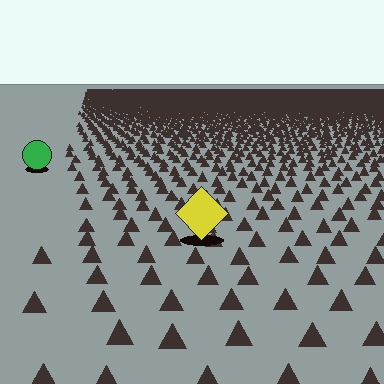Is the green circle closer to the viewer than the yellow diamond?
No. The yellow diamond is closer — you can tell from the texture gradient: the ground texture is coarser near it.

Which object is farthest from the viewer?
The green circle is farthest from the viewer. It appears smaller and the ground texture around it is denser.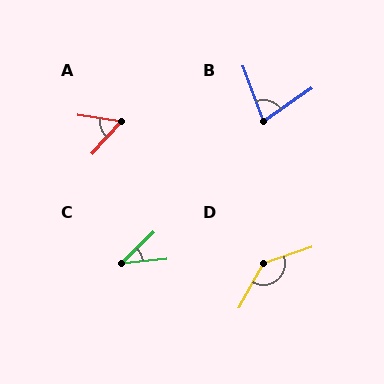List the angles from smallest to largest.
C (39°), A (55°), B (75°), D (138°).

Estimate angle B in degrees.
Approximately 75 degrees.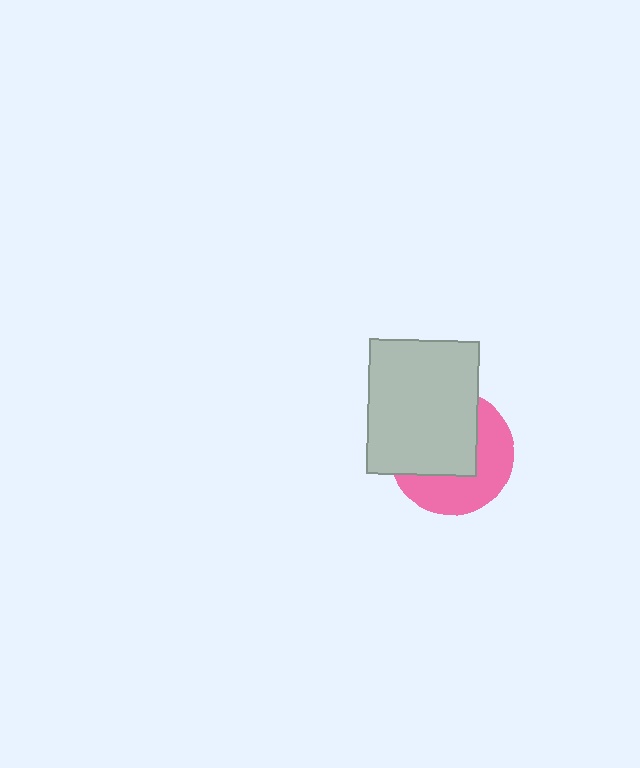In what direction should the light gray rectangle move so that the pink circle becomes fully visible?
The light gray rectangle should move toward the upper-left. That is the shortest direction to clear the overlap and leave the pink circle fully visible.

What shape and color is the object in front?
The object in front is a light gray rectangle.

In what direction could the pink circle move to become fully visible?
The pink circle could move toward the lower-right. That would shift it out from behind the light gray rectangle entirely.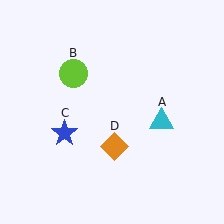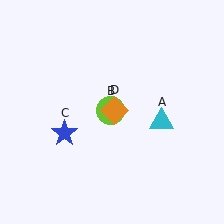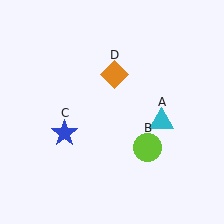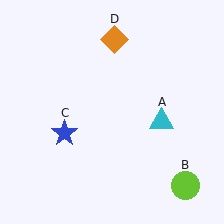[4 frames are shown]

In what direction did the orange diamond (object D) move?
The orange diamond (object D) moved up.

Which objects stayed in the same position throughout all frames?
Cyan triangle (object A) and blue star (object C) remained stationary.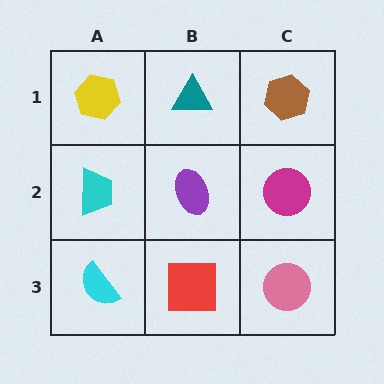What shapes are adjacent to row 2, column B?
A teal triangle (row 1, column B), a red square (row 3, column B), a cyan trapezoid (row 2, column A), a magenta circle (row 2, column C).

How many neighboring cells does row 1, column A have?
2.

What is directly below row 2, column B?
A red square.